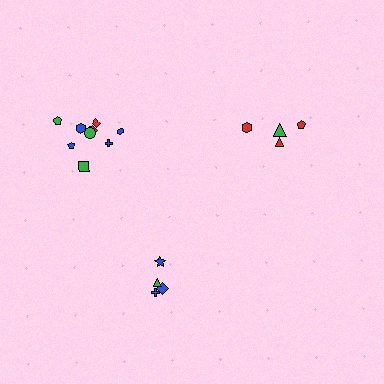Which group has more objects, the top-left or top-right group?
The top-left group.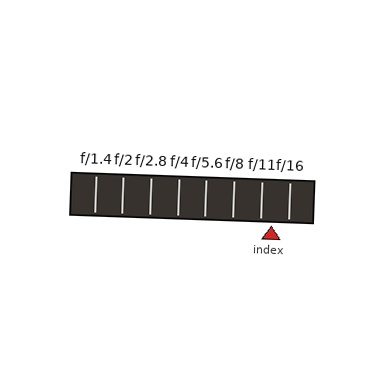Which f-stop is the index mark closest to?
The index mark is closest to f/11.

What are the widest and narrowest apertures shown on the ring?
The widest aperture shown is f/1.4 and the narrowest is f/16.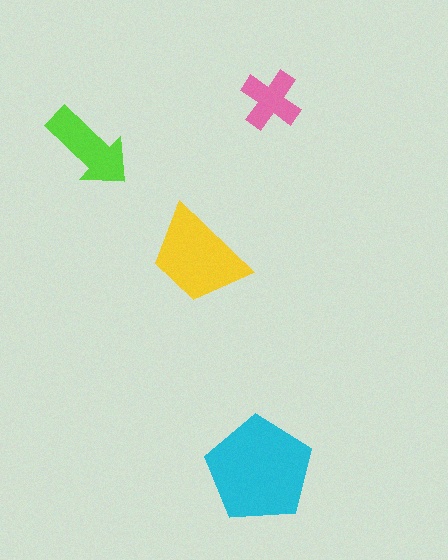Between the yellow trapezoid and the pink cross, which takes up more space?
The yellow trapezoid.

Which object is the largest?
The cyan pentagon.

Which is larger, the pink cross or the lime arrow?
The lime arrow.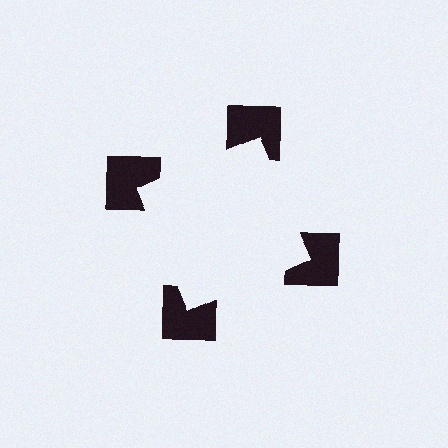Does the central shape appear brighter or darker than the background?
It typically appears slightly brighter than the background, even though no actual brightness change is drawn.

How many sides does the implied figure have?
4 sides.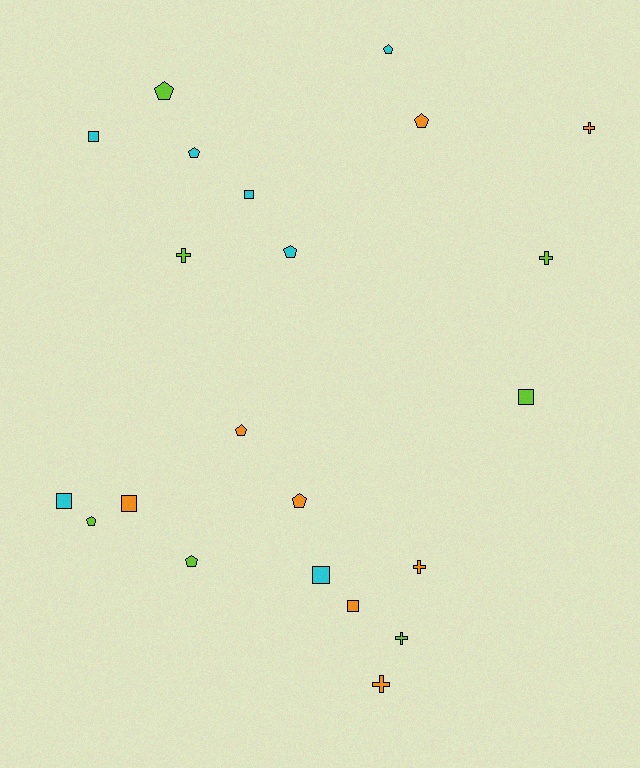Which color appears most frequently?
Orange, with 8 objects.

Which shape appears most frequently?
Pentagon, with 9 objects.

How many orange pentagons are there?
There are 3 orange pentagons.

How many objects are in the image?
There are 22 objects.